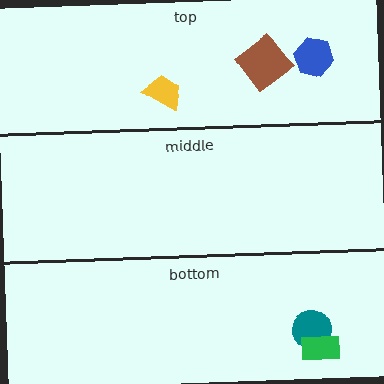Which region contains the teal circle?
The bottom region.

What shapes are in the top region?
The yellow trapezoid, the blue hexagon, the brown diamond.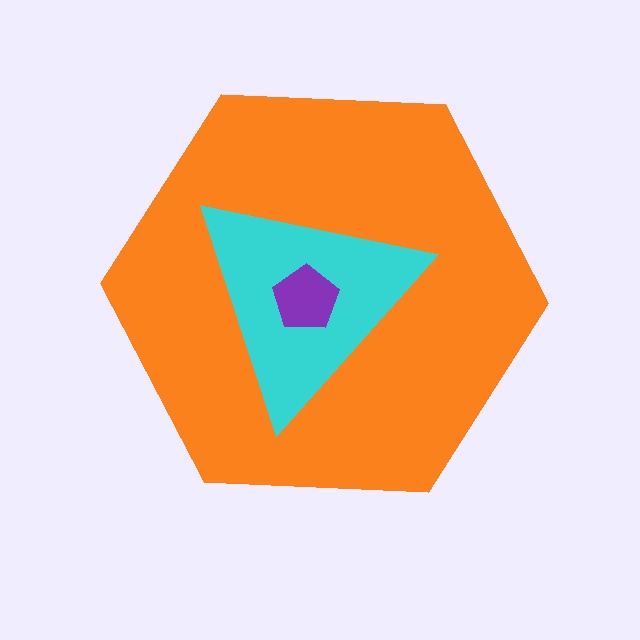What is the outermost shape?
The orange hexagon.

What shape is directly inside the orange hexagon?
The cyan triangle.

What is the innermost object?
The purple pentagon.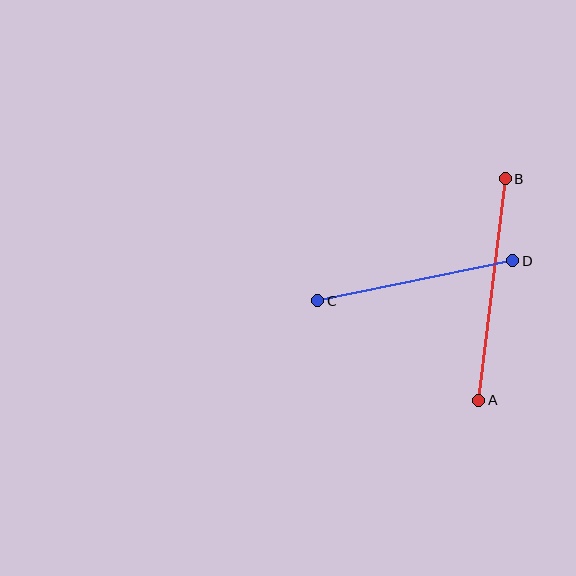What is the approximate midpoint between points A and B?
The midpoint is at approximately (492, 290) pixels.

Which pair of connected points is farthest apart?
Points A and B are farthest apart.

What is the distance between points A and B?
The distance is approximately 223 pixels.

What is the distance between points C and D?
The distance is approximately 199 pixels.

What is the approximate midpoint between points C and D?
The midpoint is at approximately (415, 281) pixels.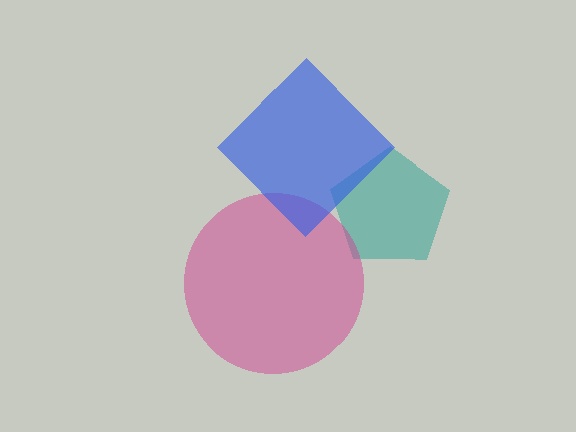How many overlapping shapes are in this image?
There are 3 overlapping shapes in the image.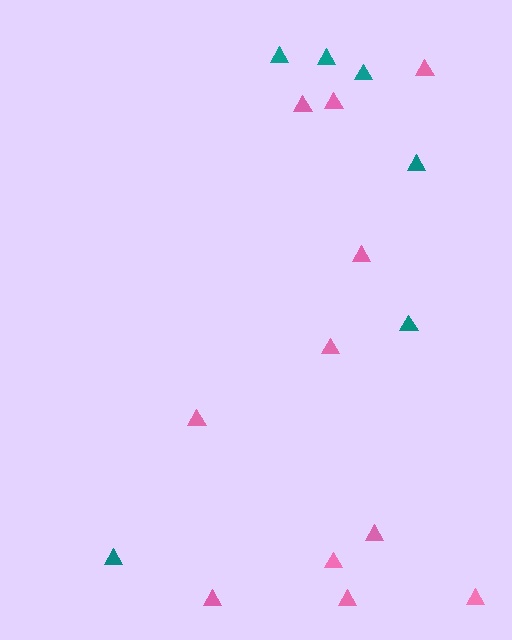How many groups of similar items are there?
There are 2 groups: one group of teal triangles (6) and one group of pink triangles (11).